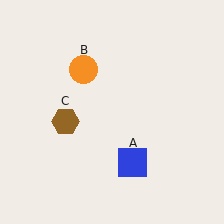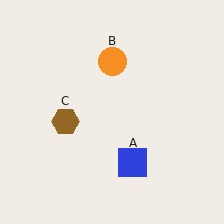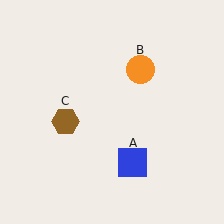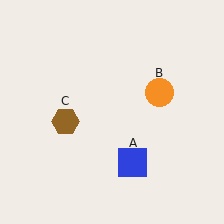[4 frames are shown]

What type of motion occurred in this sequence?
The orange circle (object B) rotated clockwise around the center of the scene.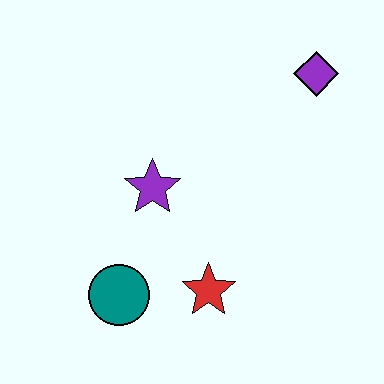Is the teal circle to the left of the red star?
Yes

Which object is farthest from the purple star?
The purple diamond is farthest from the purple star.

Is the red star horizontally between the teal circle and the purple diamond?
Yes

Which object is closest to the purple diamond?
The purple star is closest to the purple diamond.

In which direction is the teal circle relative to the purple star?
The teal circle is below the purple star.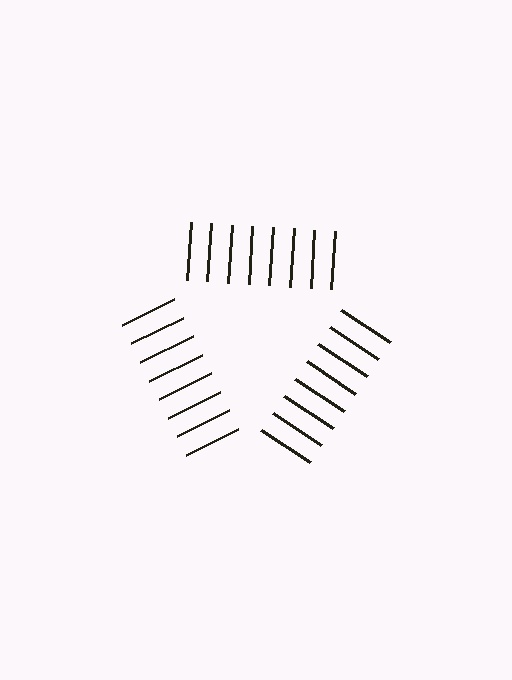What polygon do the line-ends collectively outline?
An illusory triangle — the line segments terminate on its edges but no continuous stroke is drawn.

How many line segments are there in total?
24 — 8 along each of the 3 edges.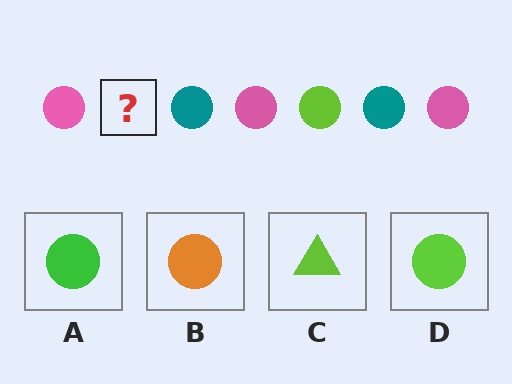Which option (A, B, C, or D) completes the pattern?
D.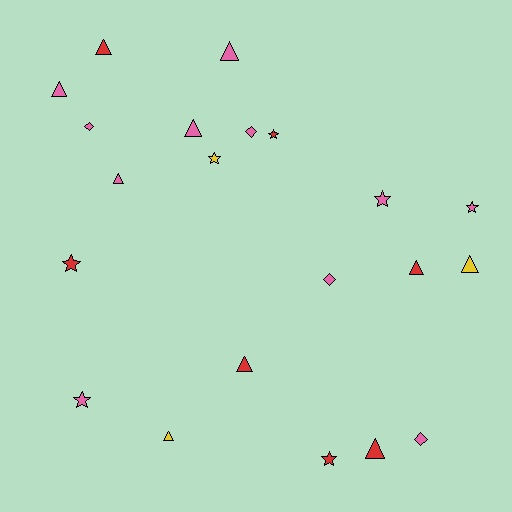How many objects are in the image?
There are 21 objects.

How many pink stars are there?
There are 3 pink stars.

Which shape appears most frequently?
Triangle, with 10 objects.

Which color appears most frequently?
Pink, with 11 objects.